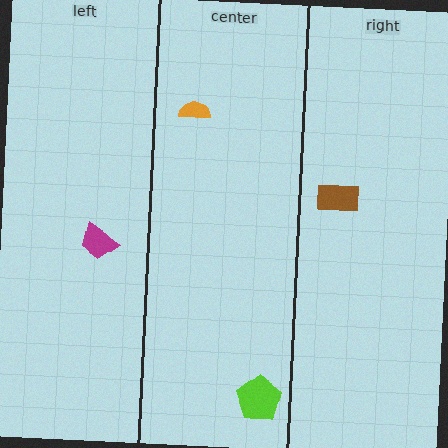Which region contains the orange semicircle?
The center region.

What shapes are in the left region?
The magenta trapezoid.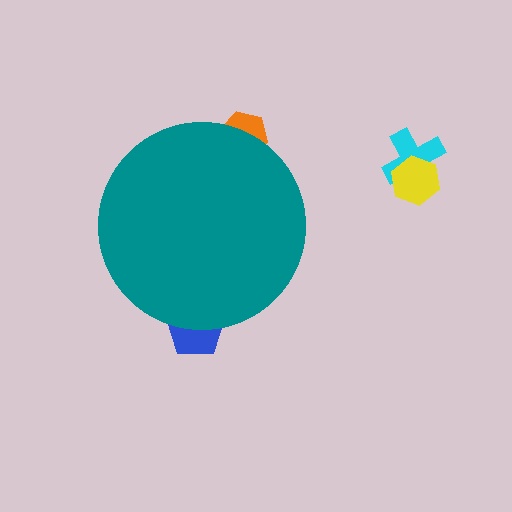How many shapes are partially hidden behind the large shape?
2 shapes are partially hidden.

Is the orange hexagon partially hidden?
Yes, the orange hexagon is partially hidden behind the teal circle.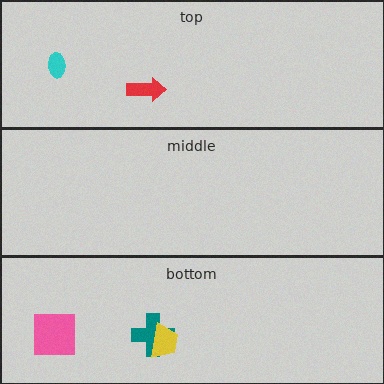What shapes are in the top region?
The red arrow, the cyan ellipse.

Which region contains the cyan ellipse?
The top region.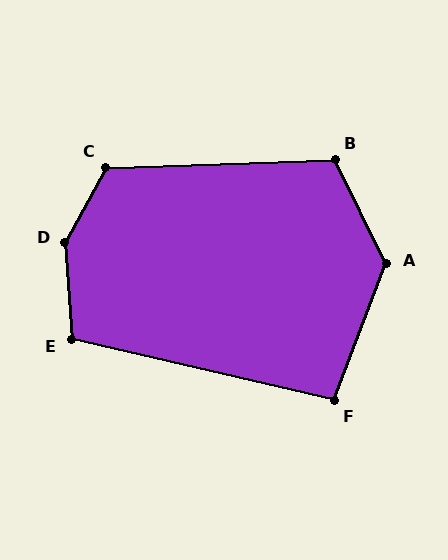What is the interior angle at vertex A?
Approximately 133 degrees (obtuse).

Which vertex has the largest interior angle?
D, at approximately 148 degrees.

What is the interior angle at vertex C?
Approximately 120 degrees (obtuse).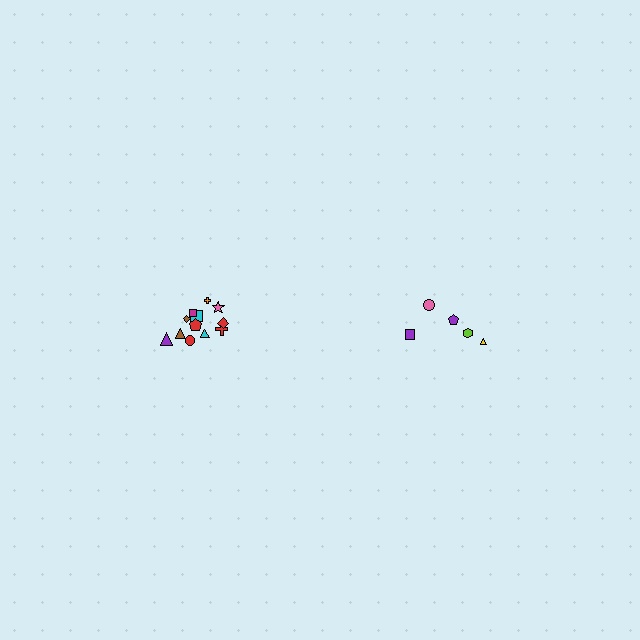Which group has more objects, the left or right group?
The left group.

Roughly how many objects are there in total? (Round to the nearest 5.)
Roughly 15 objects in total.